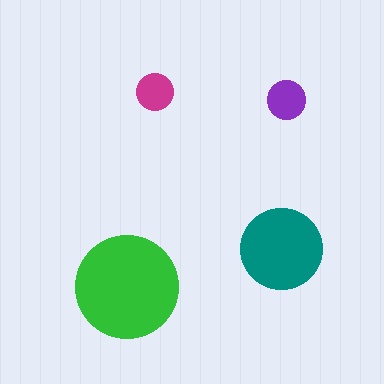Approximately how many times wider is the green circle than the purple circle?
About 2.5 times wider.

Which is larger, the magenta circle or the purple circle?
The purple one.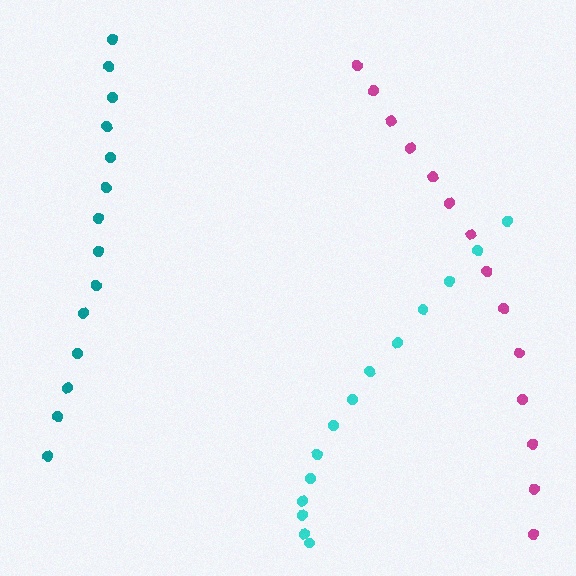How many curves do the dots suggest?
There are 3 distinct paths.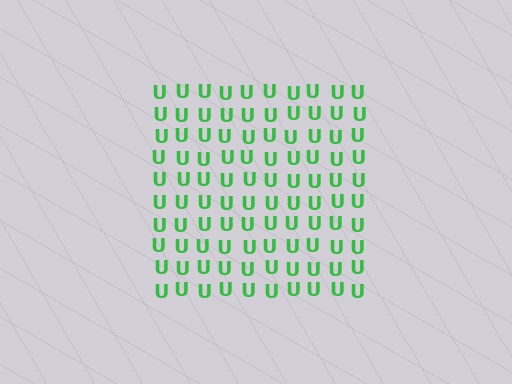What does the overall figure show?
The overall figure shows a square.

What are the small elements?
The small elements are letter U's.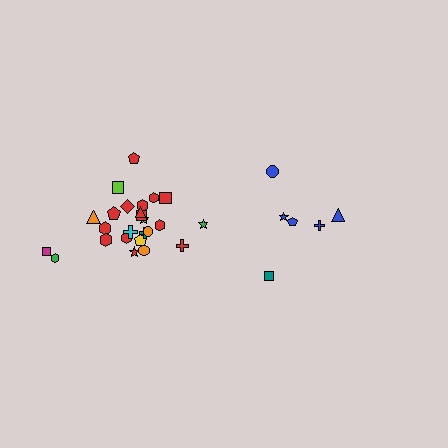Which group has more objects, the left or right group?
The left group.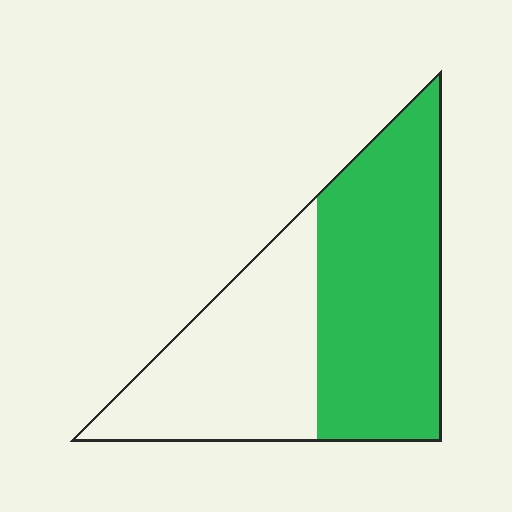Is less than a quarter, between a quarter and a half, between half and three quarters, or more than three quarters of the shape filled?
Between half and three quarters.